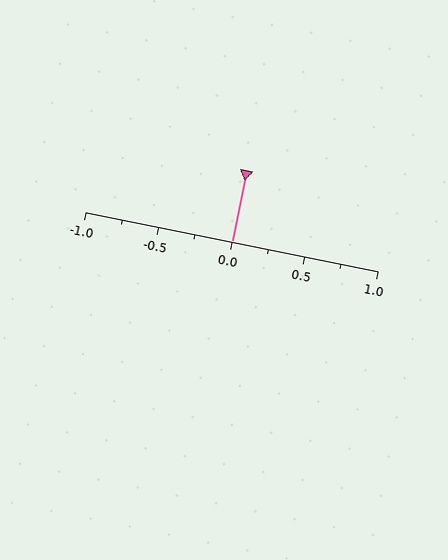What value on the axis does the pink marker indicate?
The marker indicates approximately 0.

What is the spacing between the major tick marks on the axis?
The major ticks are spaced 0.5 apart.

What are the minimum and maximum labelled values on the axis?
The axis runs from -1.0 to 1.0.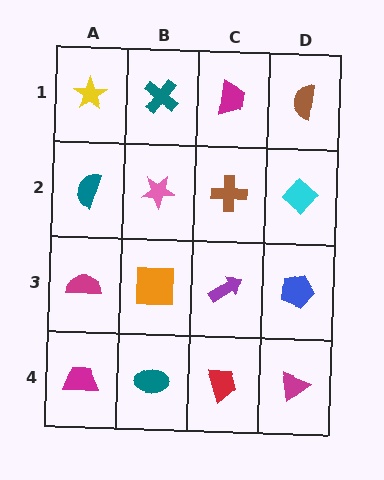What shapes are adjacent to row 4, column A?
A magenta semicircle (row 3, column A), a teal ellipse (row 4, column B).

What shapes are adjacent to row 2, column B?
A teal cross (row 1, column B), an orange square (row 3, column B), a teal semicircle (row 2, column A), a brown cross (row 2, column C).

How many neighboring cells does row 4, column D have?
2.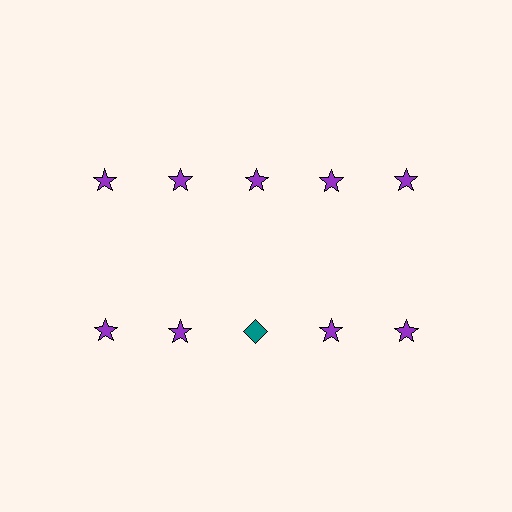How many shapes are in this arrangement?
There are 10 shapes arranged in a grid pattern.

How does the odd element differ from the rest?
It differs in both color (teal instead of purple) and shape (diamond instead of star).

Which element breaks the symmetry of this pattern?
The teal diamond in the second row, center column breaks the symmetry. All other shapes are purple stars.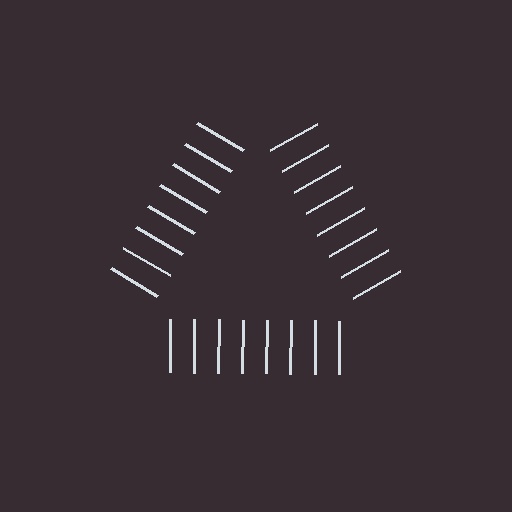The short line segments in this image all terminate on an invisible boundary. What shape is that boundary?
An illusory triangle — the line segments terminate on its edges but no continuous stroke is drawn.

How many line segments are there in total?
24 — 8 along each of the 3 edges.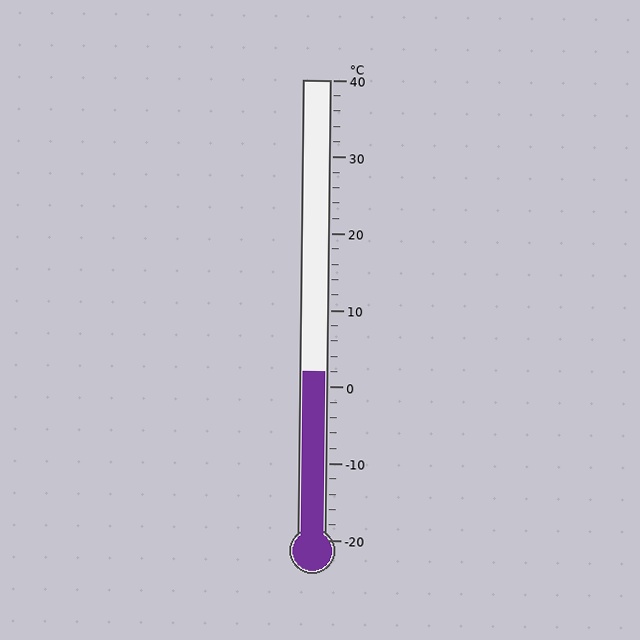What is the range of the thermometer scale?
The thermometer scale ranges from -20°C to 40°C.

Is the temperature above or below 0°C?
The temperature is above 0°C.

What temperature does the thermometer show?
The thermometer shows approximately 2°C.